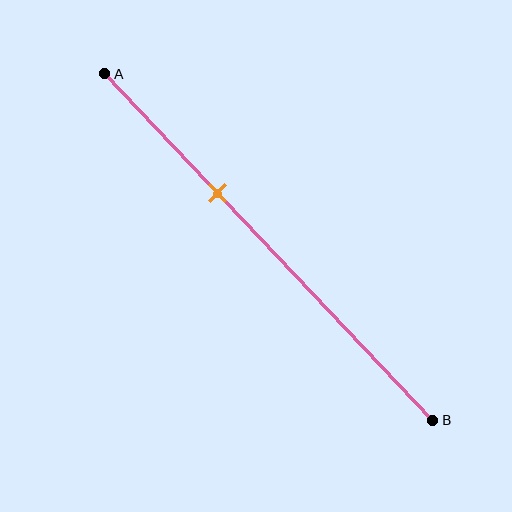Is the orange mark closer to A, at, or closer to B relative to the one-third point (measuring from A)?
The orange mark is approximately at the one-third point of segment AB.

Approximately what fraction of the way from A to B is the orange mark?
The orange mark is approximately 35% of the way from A to B.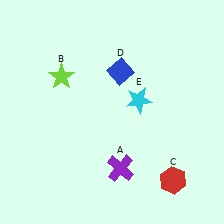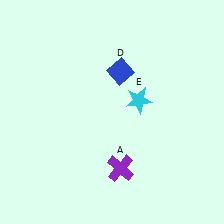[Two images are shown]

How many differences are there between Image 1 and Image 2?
There are 2 differences between the two images.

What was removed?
The red hexagon (C), the lime star (B) were removed in Image 2.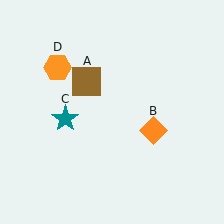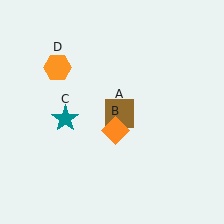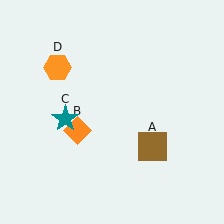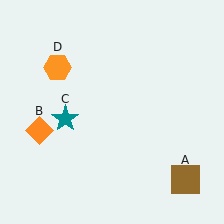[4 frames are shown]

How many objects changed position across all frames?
2 objects changed position: brown square (object A), orange diamond (object B).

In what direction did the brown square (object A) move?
The brown square (object A) moved down and to the right.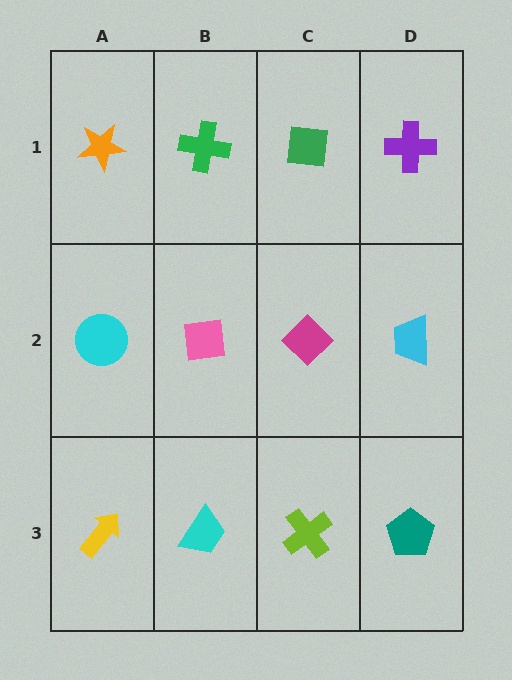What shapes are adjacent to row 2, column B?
A green cross (row 1, column B), a cyan trapezoid (row 3, column B), a cyan circle (row 2, column A), a magenta diamond (row 2, column C).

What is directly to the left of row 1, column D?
A green square.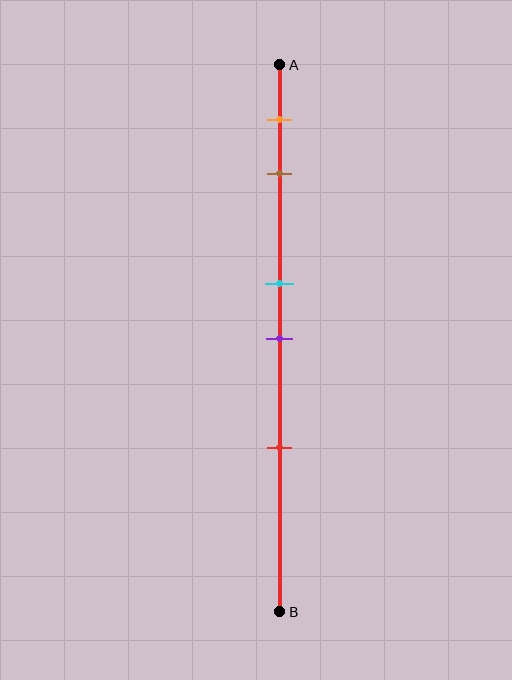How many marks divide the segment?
There are 5 marks dividing the segment.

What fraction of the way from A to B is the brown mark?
The brown mark is approximately 20% (0.2) of the way from A to B.